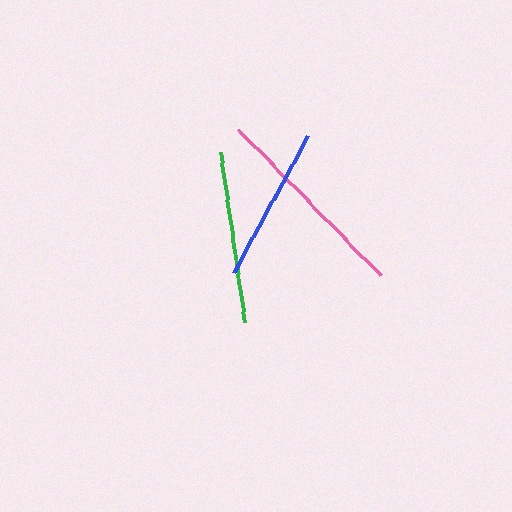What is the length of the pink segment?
The pink segment is approximately 204 pixels long.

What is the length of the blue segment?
The blue segment is approximately 156 pixels long.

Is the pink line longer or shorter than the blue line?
The pink line is longer than the blue line.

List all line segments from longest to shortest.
From longest to shortest: pink, green, blue.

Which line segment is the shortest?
The blue line is the shortest at approximately 156 pixels.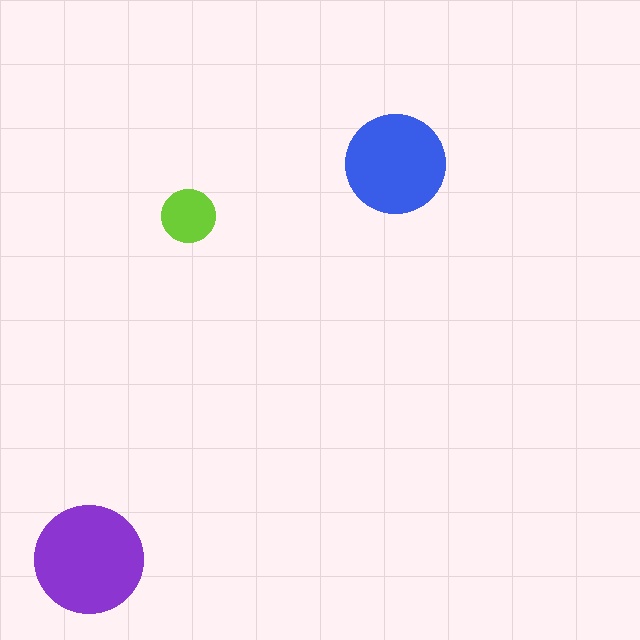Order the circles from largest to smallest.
the purple one, the blue one, the lime one.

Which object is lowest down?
The purple circle is bottommost.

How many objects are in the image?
There are 3 objects in the image.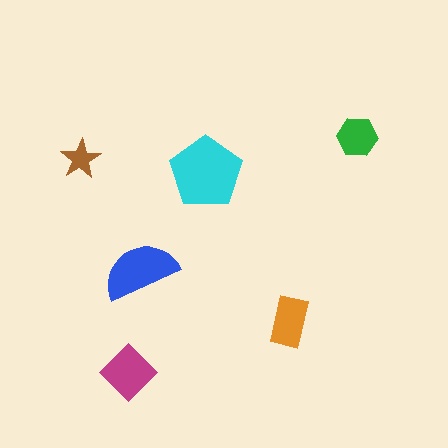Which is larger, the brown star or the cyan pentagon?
The cyan pentagon.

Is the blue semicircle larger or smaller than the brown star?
Larger.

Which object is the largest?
The cyan pentagon.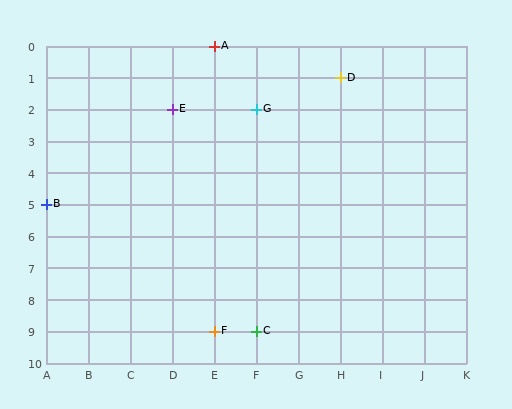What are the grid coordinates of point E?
Point E is at grid coordinates (D, 2).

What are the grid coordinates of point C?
Point C is at grid coordinates (F, 9).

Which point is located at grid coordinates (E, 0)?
Point A is at (E, 0).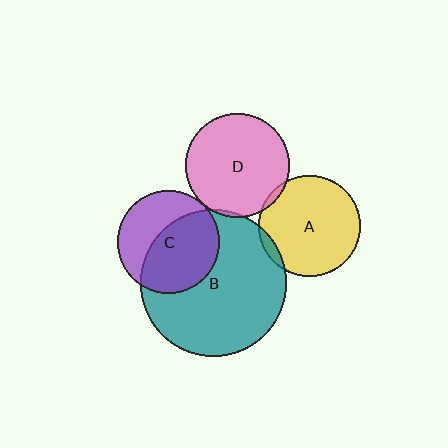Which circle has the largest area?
Circle B (teal).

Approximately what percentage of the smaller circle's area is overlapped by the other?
Approximately 55%.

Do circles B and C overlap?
Yes.